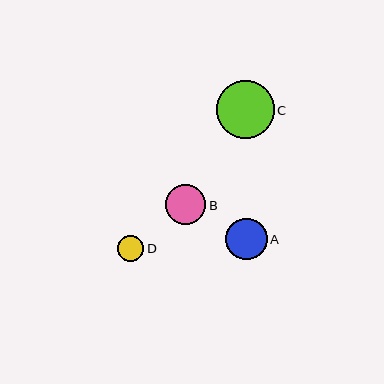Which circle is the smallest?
Circle D is the smallest with a size of approximately 26 pixels.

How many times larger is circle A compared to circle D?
Circle A is approximately 1.6 times the size of circle D.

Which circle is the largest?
Circle C is the largest with a size of approximately 58 pixels.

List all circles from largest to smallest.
From largest to smallest: C, A, B, D.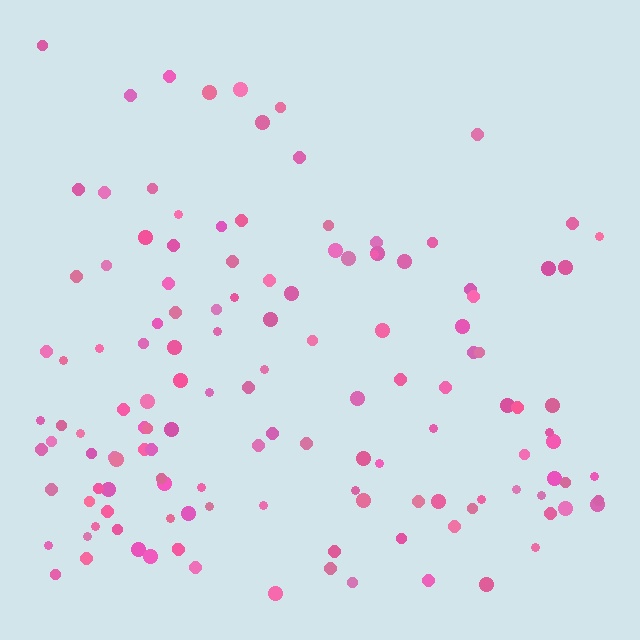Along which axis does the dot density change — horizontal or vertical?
Vertical.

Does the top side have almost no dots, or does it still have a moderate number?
Still a moderate number, just noticeably fewer than the bottom.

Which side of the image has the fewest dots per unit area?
The top.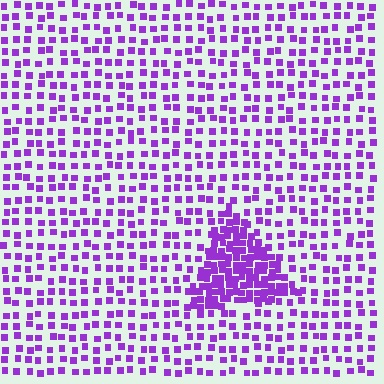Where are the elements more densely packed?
The elements are more densely packed inside the triangle boundary.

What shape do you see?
I see a triangle.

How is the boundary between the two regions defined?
The boundary is defined by a change in element density (approximately 2.6x ratio). All elements are the same color, size, and shape.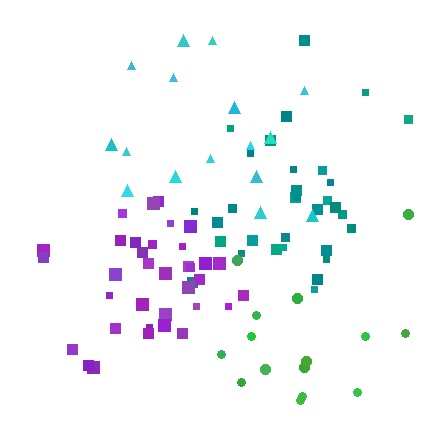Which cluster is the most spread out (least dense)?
Green.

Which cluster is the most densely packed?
Purple.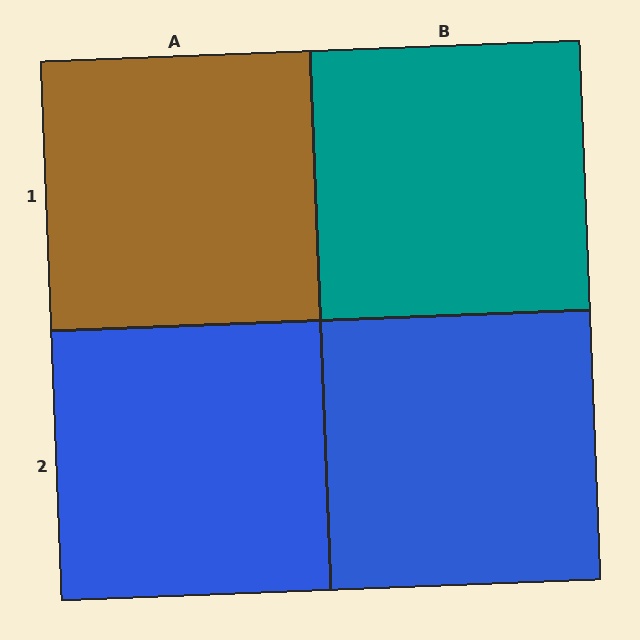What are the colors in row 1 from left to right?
Brown, teal.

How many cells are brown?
1 cell is brown.